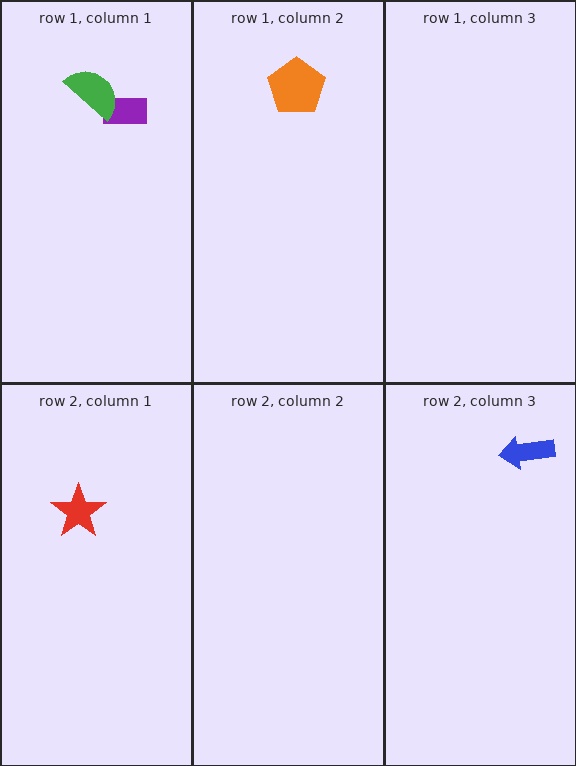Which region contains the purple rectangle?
The row 1, column 1 region.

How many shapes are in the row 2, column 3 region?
1.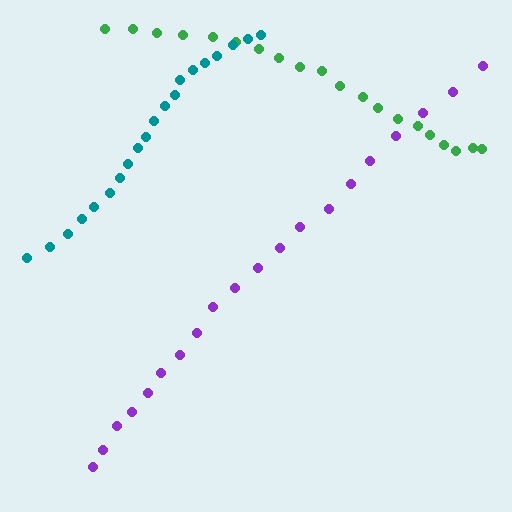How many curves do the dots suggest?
There are 3 distinct paths.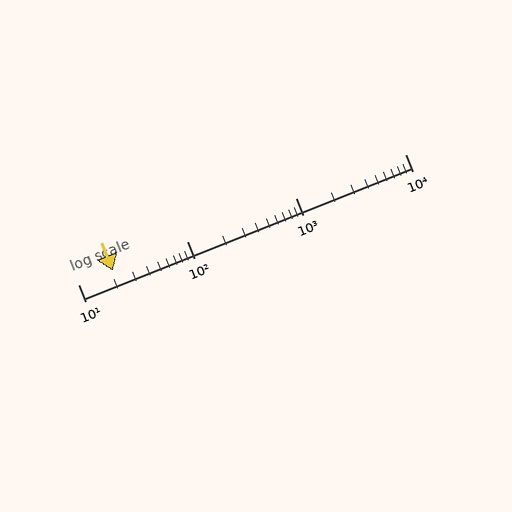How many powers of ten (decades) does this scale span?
The scale spans 3 decades, from 10 to 10000.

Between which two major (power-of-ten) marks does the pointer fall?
The pointer is between 10 and 100.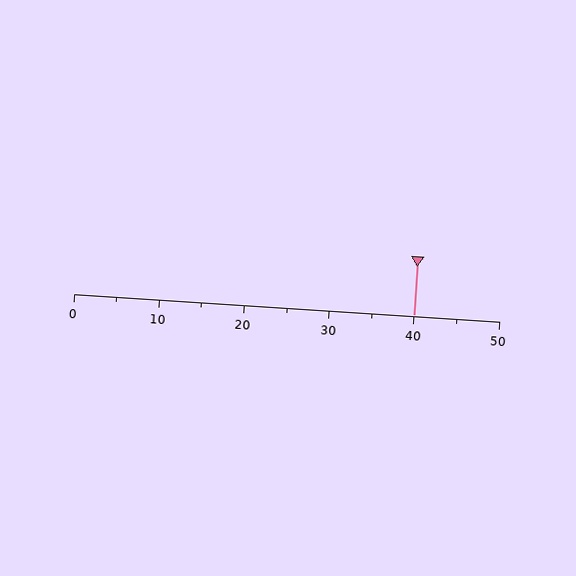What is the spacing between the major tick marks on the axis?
The major ticks are spaced 10 apart.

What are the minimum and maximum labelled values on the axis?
The axis runs from 0 to 50.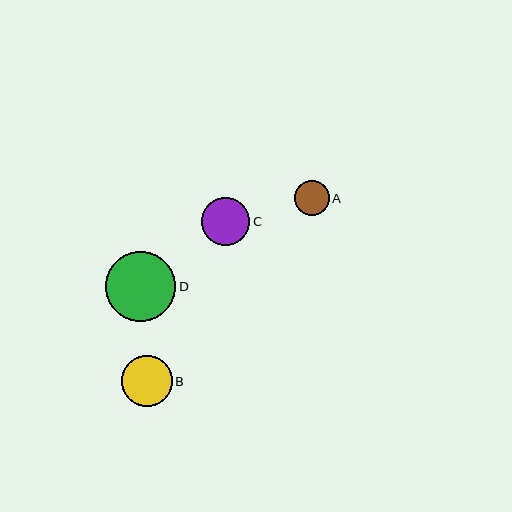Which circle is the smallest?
Circle A is the smallest with a size of approximately 35 pixels.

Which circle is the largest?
Circle D is the largest with a size of approximately 71 pixels.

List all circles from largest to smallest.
From largest to smallest: D, B, C, A.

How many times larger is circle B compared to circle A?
Circle B is approximately 1.4 times the size of circle A.